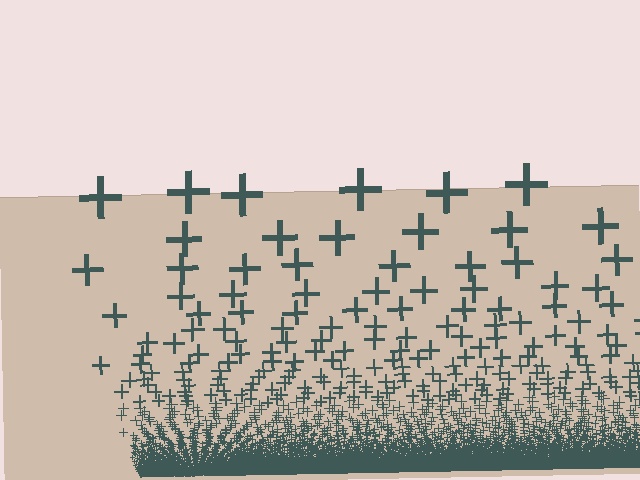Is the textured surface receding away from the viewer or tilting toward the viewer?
The surface appears to tilt toward the viewer. Texture elements get larger and sparser toward the top.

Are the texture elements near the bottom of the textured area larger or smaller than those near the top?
Smaller. The gradient is inverted — elements near the bottom are smaller and denser.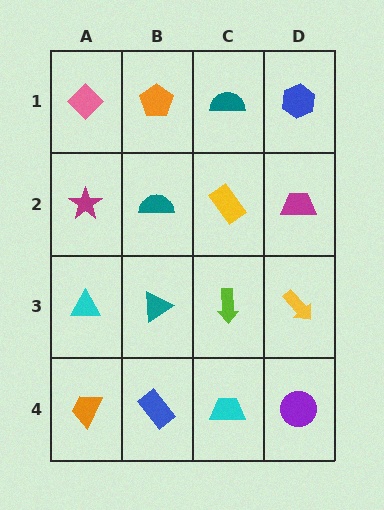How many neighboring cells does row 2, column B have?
4.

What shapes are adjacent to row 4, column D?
A yellow arrow (row 3, column D), a cyan trapezoid (row 4, column C).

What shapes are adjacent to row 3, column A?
A magenta star (row 2, column A), an orange trapezoid (row 4, column A), a teal triangle (row 3, column B).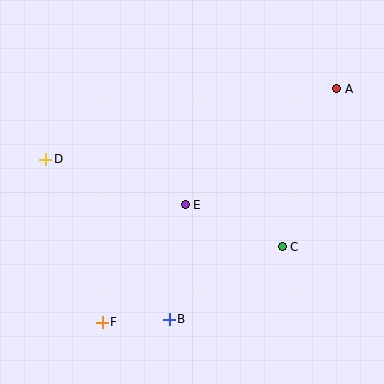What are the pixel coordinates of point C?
Point C is at (282, 247).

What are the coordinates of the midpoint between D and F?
The midpoint between D and F is at (74, 241).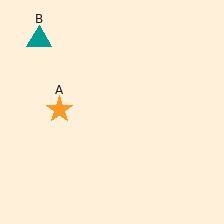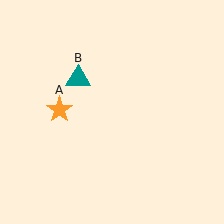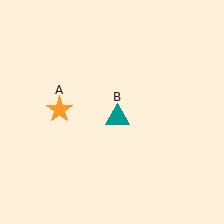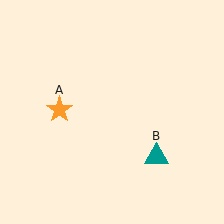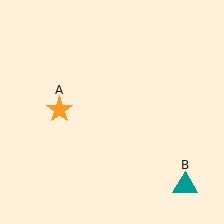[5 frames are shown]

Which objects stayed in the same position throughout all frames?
Orange star (object A) remained stationary.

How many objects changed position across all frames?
1 object changed position: teal triangle (object B).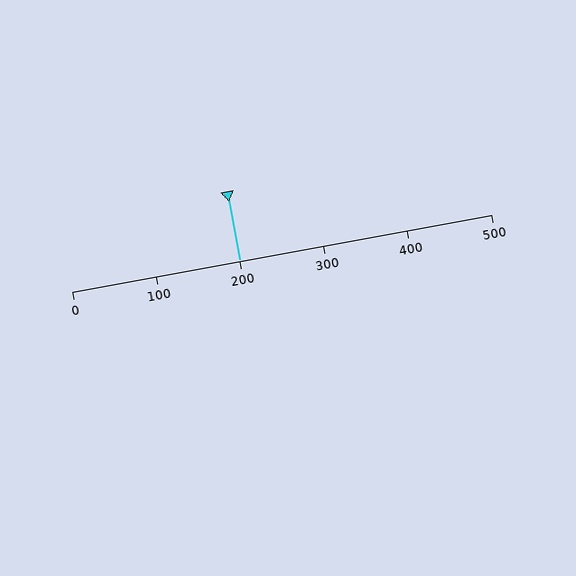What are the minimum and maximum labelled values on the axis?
The axis runs from 0 to 500.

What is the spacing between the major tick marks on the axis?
The major ticks are spaced 100 apart.